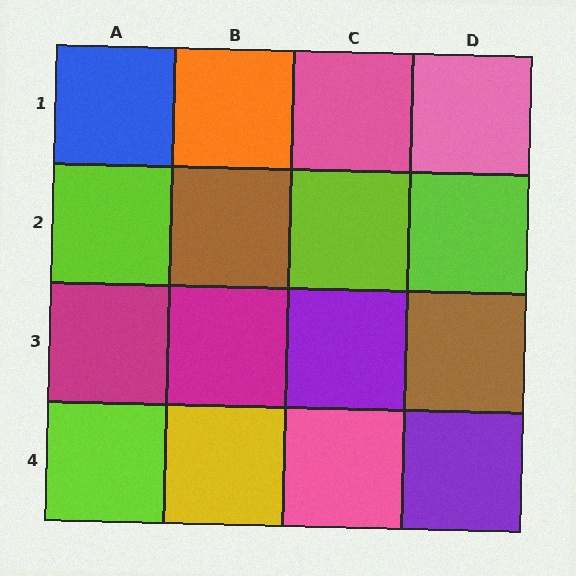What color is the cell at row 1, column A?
Blue.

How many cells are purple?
2 cells are purple.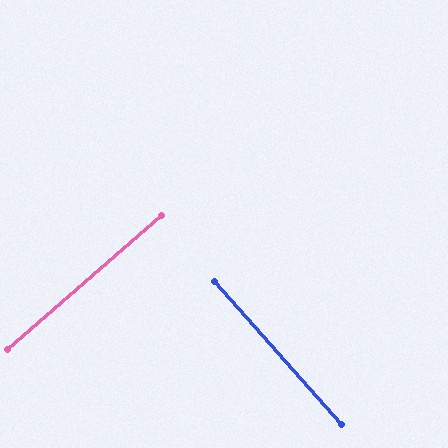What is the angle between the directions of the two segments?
Approximately 89 degrees.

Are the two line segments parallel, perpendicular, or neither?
Perpendicular — they meet at approximately 89°.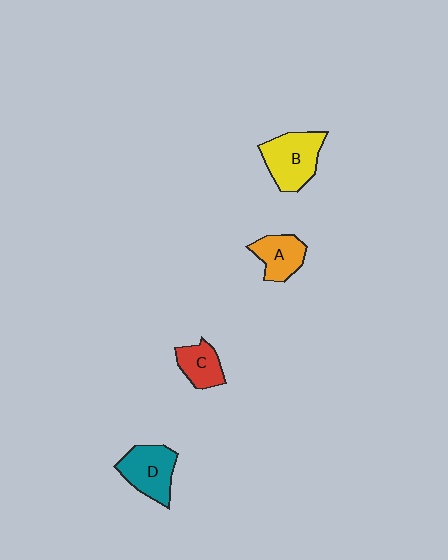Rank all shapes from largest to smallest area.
From largest to smallest: B (yellow), D (teal), A (orange), C (red).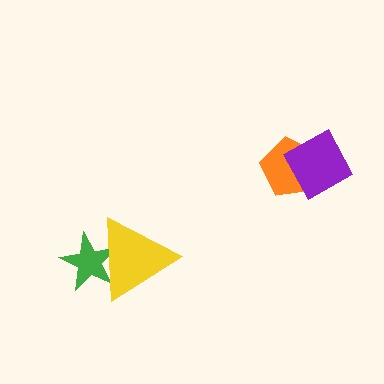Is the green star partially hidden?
Yes, it is partially covered by another shape.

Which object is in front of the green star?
The yellow triangle is in front of the green star.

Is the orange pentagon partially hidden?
Yes, it is partially covered by another shape.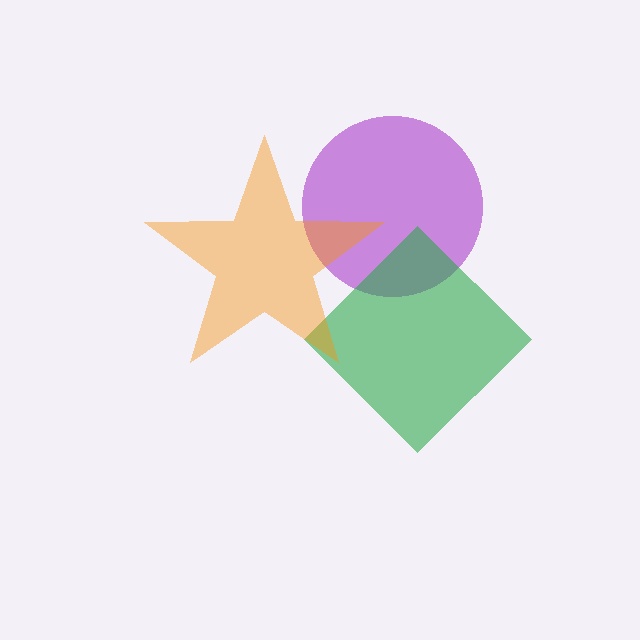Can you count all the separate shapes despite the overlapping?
Yes, there are 3 separate shapes.